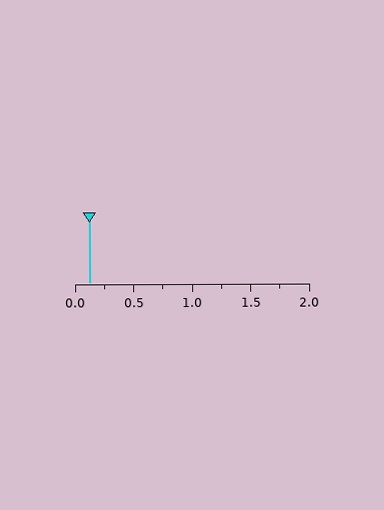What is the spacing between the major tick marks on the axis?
The major ticks are spaced 0.5 apart.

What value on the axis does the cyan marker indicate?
The marker indicates approximately 0.12.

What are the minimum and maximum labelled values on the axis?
The axis runs from 0.0 to 2.0.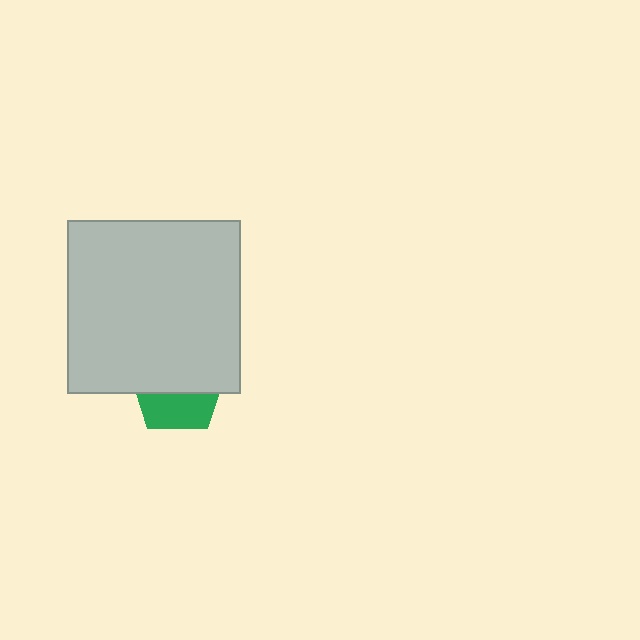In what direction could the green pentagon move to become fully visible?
The green pentagon could move down. That would shift it out from behind the light gray square entirely.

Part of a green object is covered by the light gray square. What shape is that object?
It is a pentagon.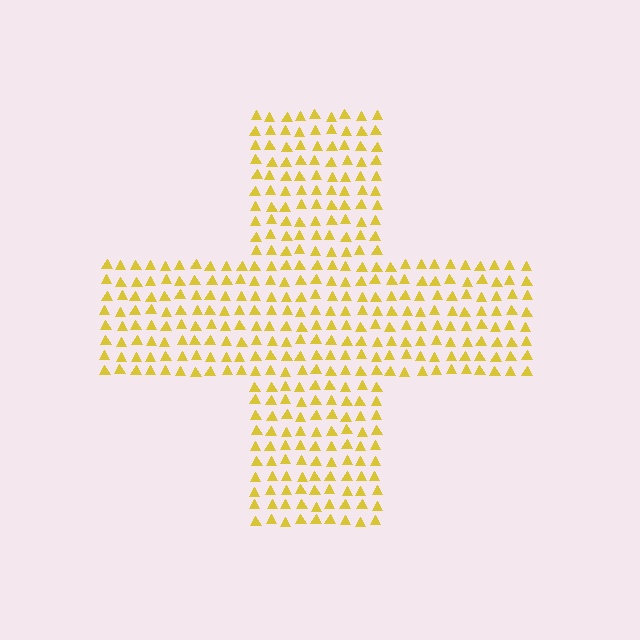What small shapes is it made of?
It is made of small triangles.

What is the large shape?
The large shape is a cross.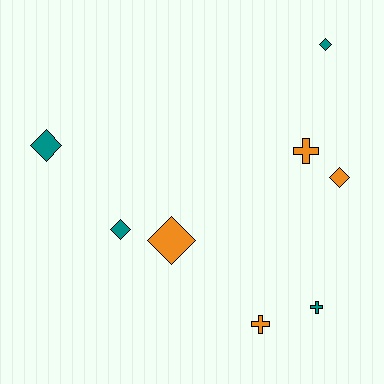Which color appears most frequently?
Orange, with 4 objects.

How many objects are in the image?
There are 8 objects.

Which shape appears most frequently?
Diamond, with 5 objects.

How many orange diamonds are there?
There are 2 orange diamonds.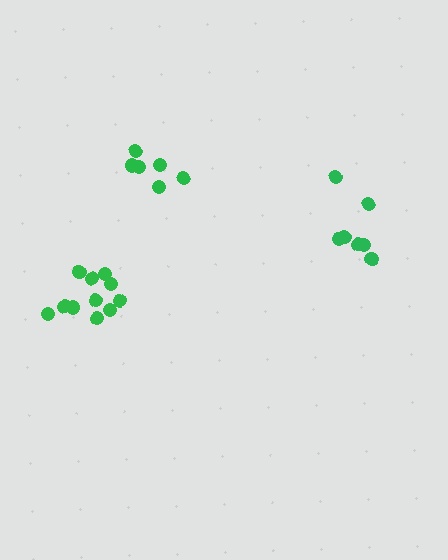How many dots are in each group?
Group 1: 11 dots, Group 2: 7 dots, Group 3: 6 dots (24 total).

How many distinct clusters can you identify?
There are 3 distinct clusters.